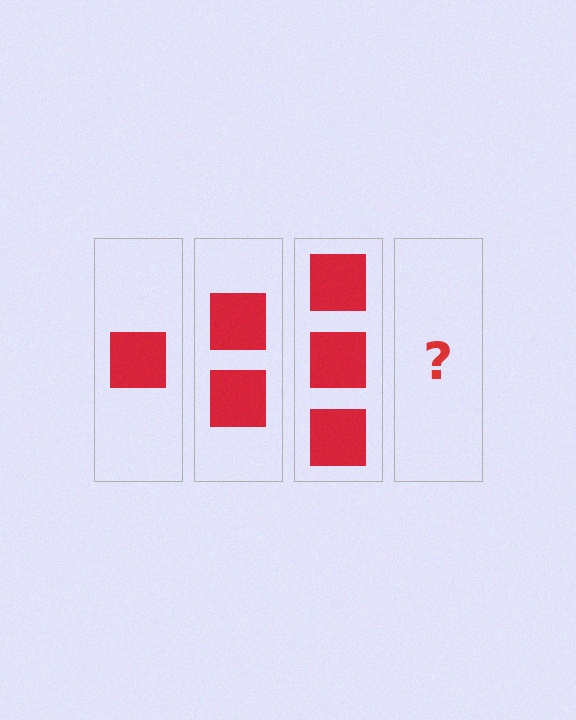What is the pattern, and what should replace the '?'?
The pattern is that each step adds one more square. The '?' should be 4 squares.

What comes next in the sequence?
The next element should be 4 squares.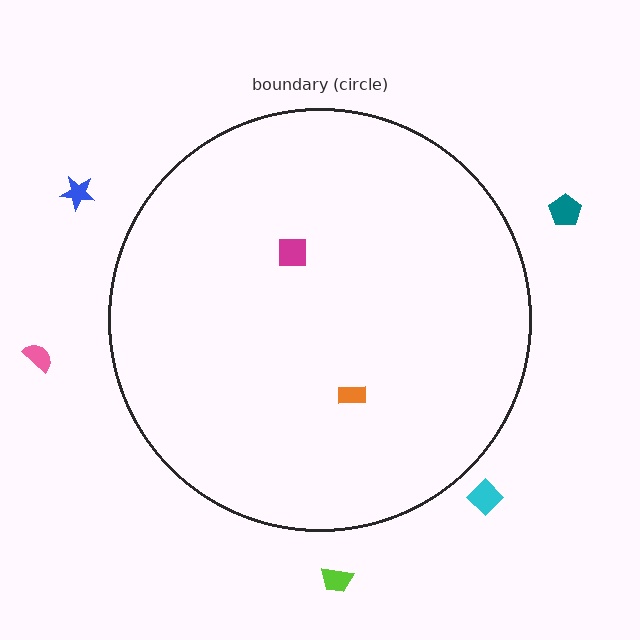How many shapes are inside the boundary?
2 inside, 5 outside.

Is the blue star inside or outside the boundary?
Outside.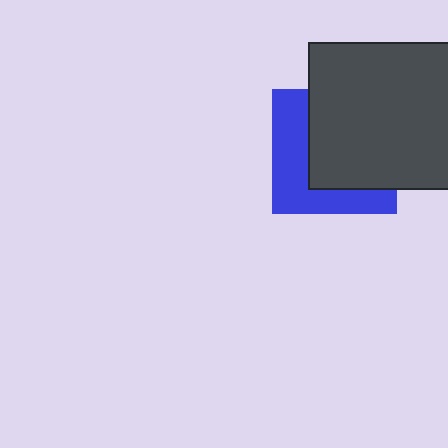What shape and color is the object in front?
The object in front is a dark gray square.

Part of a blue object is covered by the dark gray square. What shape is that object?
It is a square.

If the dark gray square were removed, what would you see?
You would see the complete blue square.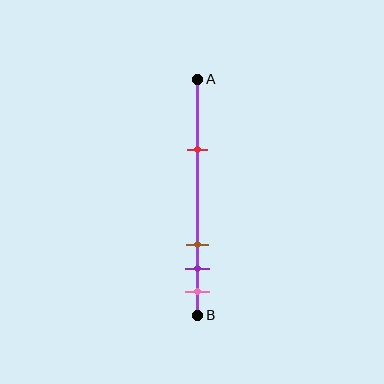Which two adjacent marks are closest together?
The purple and pink marks are the closest adjacent pair.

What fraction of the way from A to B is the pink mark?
The pink mark is approximately 90% (0.9) of the way from A to B.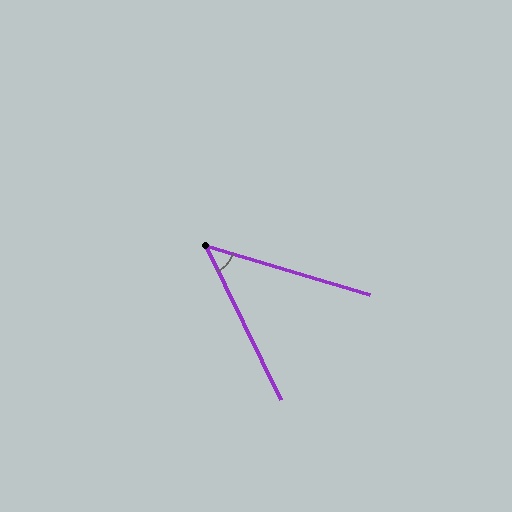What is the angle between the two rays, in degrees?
Approximately 47 degrees.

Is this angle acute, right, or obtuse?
It is acute.